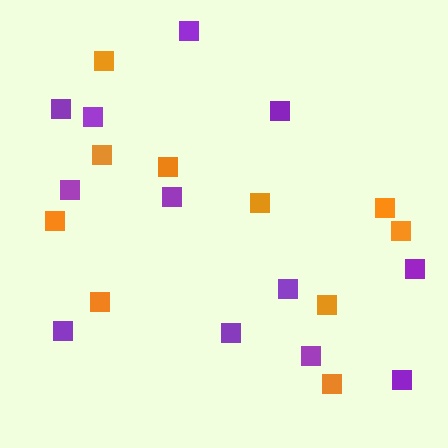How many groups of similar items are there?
There are 2 groups: one group of orange squares (10) and one group of purple squares (12).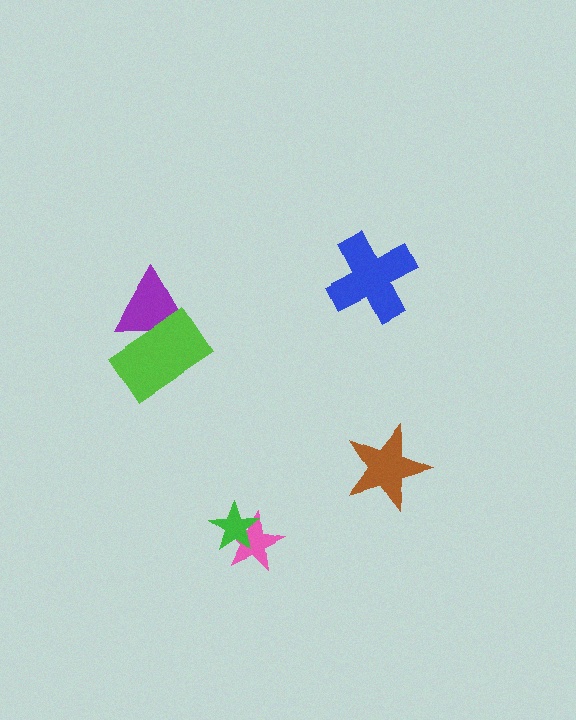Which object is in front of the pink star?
The green star is in front of the pink star.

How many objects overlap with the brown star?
0 objects overlap with the brown star.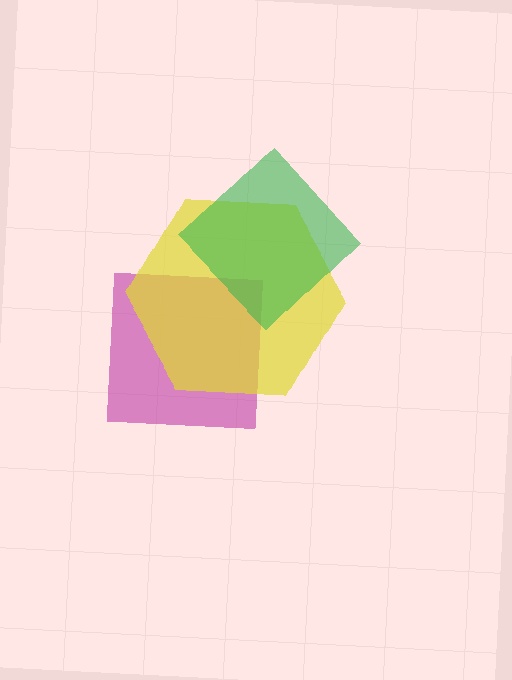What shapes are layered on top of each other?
The layered shapes are: a magenta square, a yellow hexagon, a green diamond.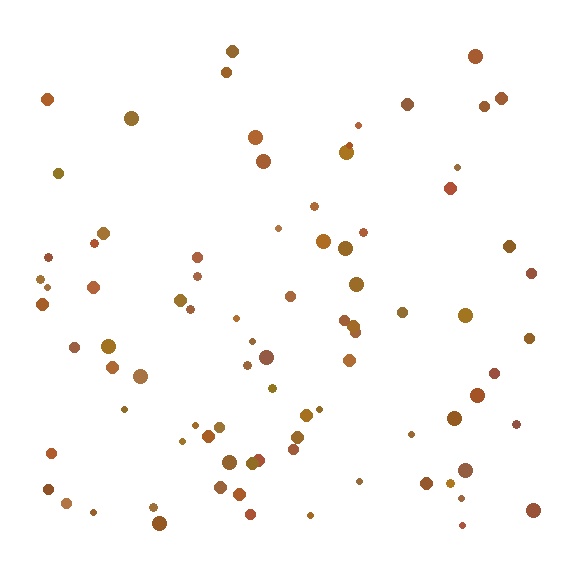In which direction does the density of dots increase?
From top to bottom, with the bottom side densest.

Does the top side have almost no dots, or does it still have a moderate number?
Still a moderate number, just noticeably fewer than the bottom.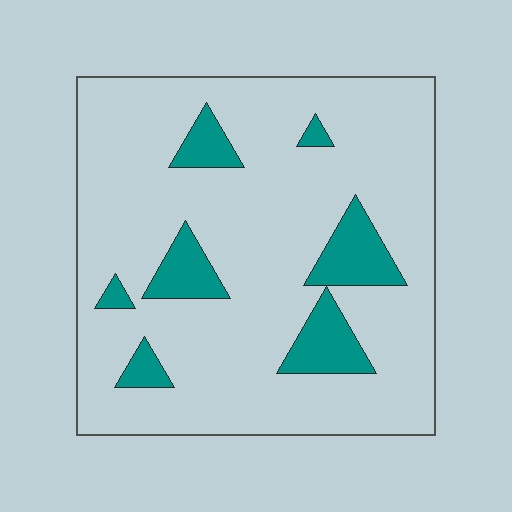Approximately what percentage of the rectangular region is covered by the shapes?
Approximately 15%.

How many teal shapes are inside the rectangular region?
7.